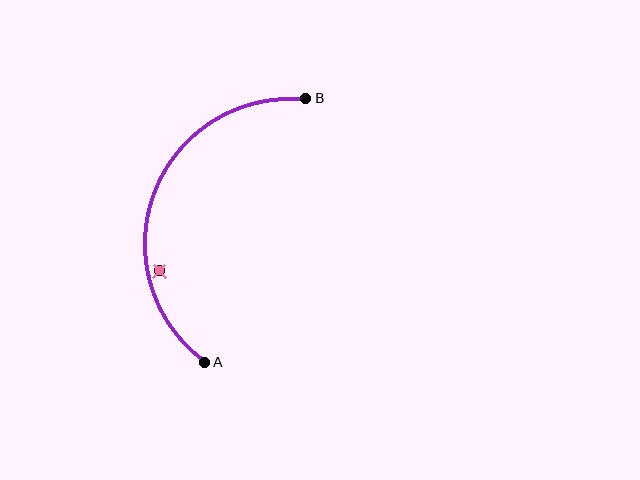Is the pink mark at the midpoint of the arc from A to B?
No — the pink mark does not lie on the arc at all. It sits slightly inside the curve.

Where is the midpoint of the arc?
The arc midpoint is the point on the curve farthest from the straight line joining A and B. It sits to the left of that line.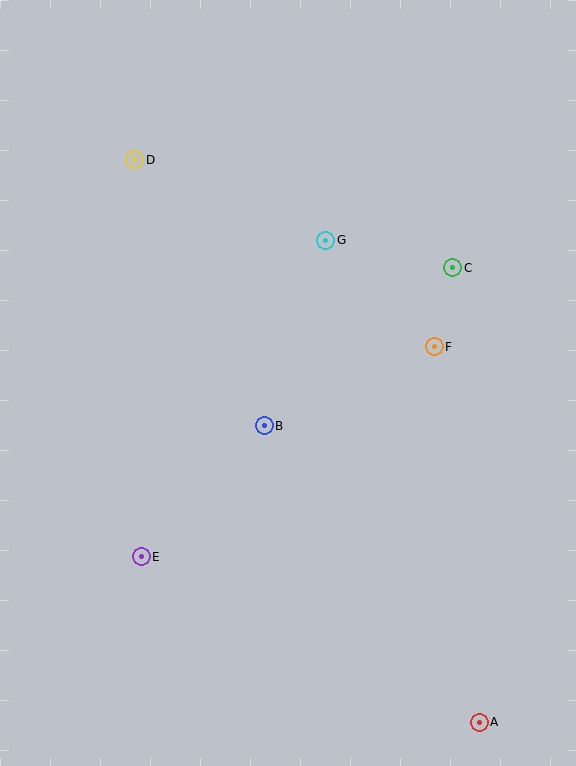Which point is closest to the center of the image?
Point B at (264, 426) is closest to the center.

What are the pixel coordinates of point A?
Point A is at (479, 722).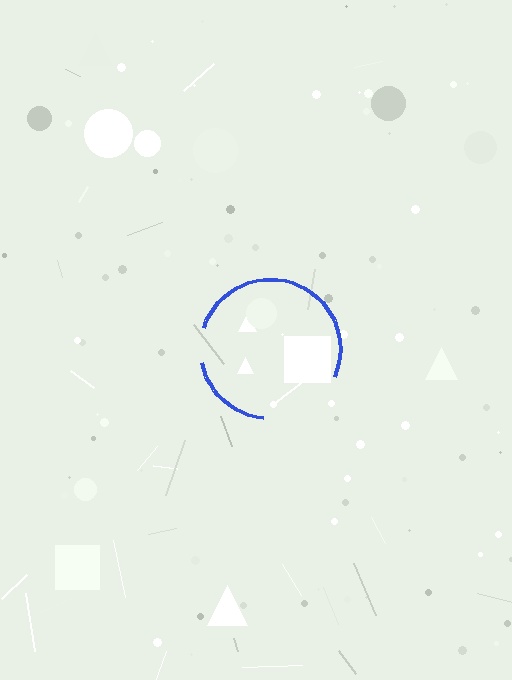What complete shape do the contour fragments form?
The contour fragments form a circle.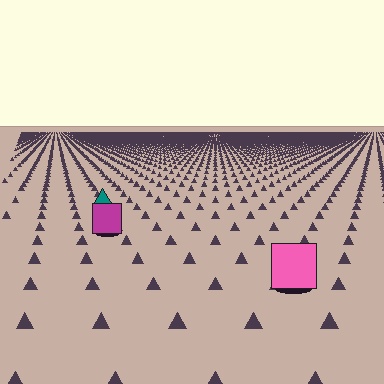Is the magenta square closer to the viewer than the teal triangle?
Yes. The magenta square is closer — you can tell from the texture gradient: the ground texture is coarser near it.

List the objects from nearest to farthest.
From nearest to farthest: the pink square, the magenta square, the teal triangle.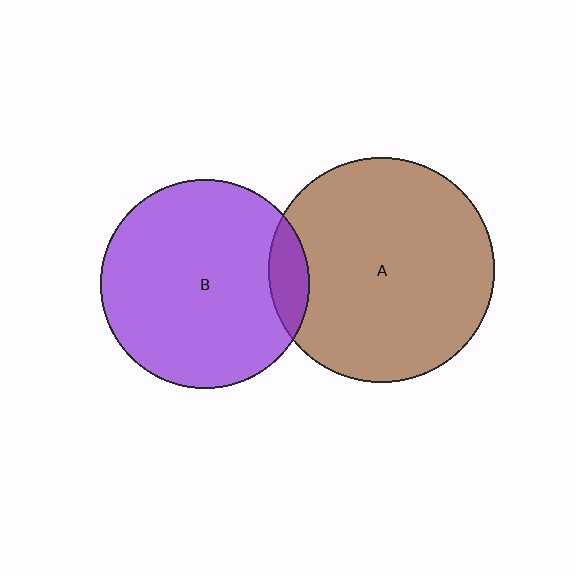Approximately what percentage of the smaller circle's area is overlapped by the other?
Approximately 10%.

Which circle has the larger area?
Circle A (brown).